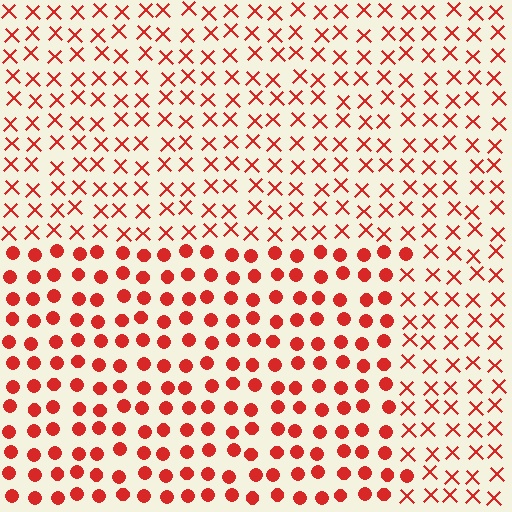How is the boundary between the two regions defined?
The boundary is defined by a change in element shape: circles inside vs. X marks outside. All elements share the same color and spacing.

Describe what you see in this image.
The image is filled with small red elements arranged in a uniform grid. A rectangle-shaped region contains circles, while the surrounding area contains X marks. The boundary is defined purely by the change in element shape.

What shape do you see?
I see a rectangle.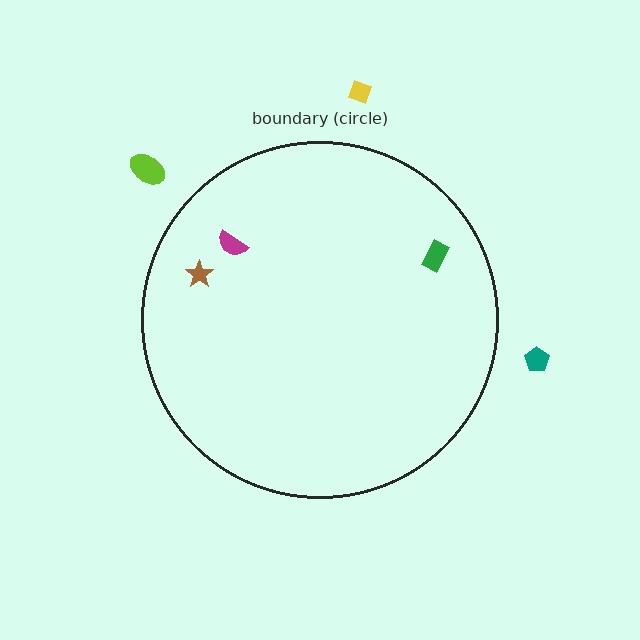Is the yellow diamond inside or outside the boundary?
Outside.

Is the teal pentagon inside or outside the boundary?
Outside.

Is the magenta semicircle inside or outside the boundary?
Inside.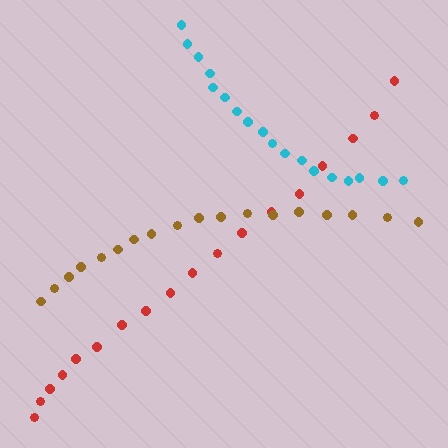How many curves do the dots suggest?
There are 3 distinct paths.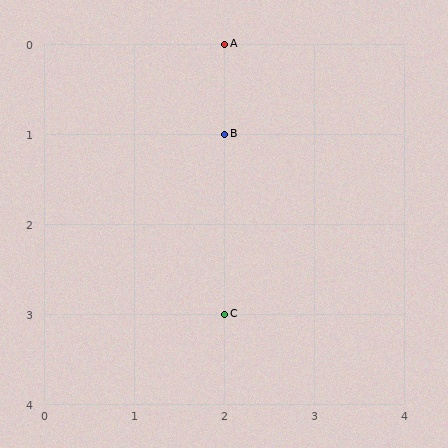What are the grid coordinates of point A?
Point A is at grid coordinates (2, 0).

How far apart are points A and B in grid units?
Points A and B are 1 row apart.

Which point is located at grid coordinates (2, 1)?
Point B is at (2, 1).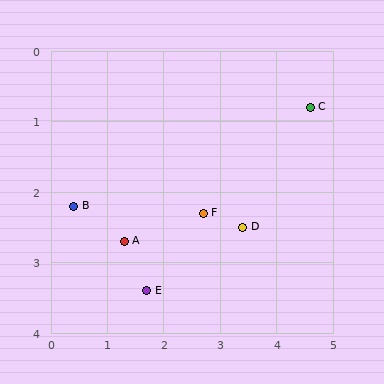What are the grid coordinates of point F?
Point F is at approximately (2.7, 2.3).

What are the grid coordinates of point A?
Point A is at approximately (1.3, 2.7).